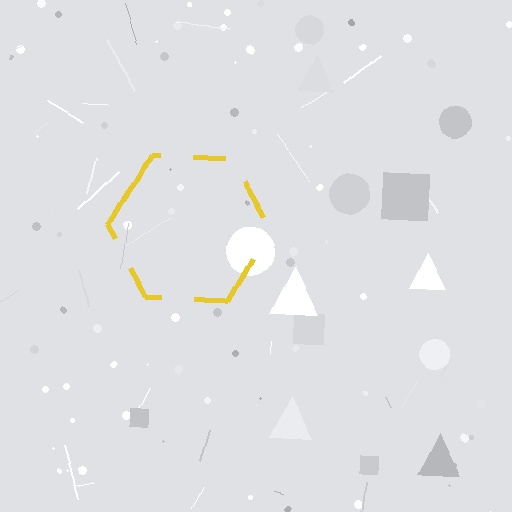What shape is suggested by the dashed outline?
The dashed outline suggests a hexagon.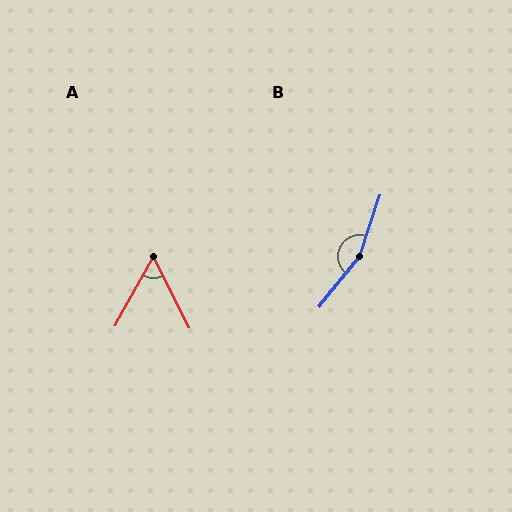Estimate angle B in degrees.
Approximately 160 degrees.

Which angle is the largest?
B, at approximately 160 degrees.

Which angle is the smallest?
A, at approximately 55 degrees.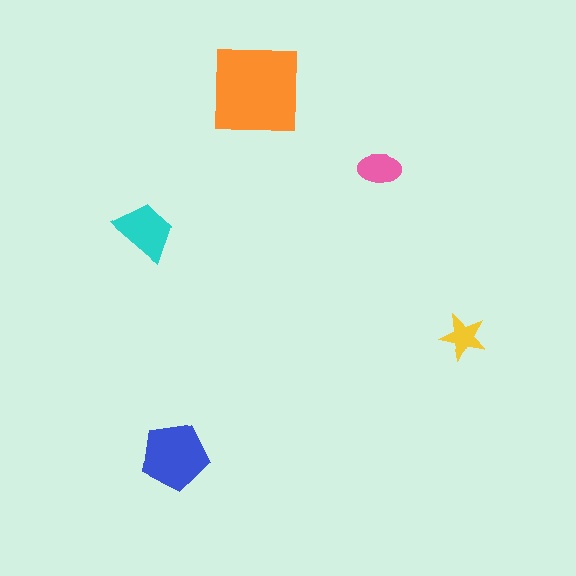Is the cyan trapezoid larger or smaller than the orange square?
Smaller.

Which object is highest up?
The orange square is topmost.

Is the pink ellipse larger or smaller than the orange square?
Smaller.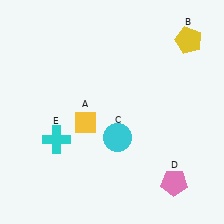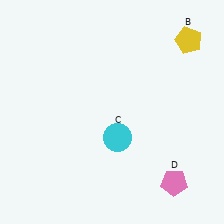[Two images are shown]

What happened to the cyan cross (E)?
The cyan cross (E) was removed in Image 2. It was in the bottom-left area of Image 1.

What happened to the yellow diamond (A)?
The yellow diamond (A) was removed in Image 2. It was in the bottom-left area of Image 1.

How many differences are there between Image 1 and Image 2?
There are 2 differences between the two images.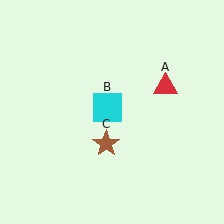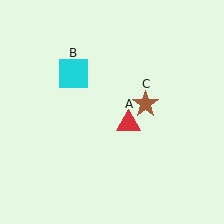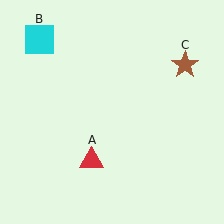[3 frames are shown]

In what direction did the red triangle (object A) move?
The red triangle (object A) moved down and to the left.